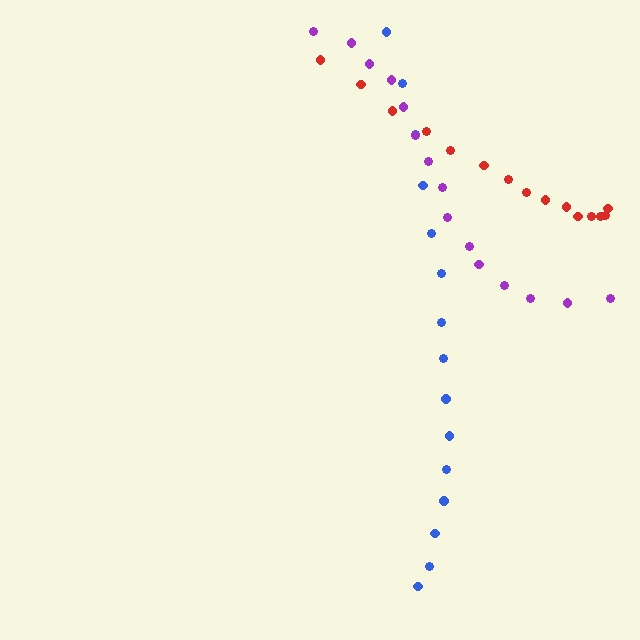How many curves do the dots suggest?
There are 3 distinct paths.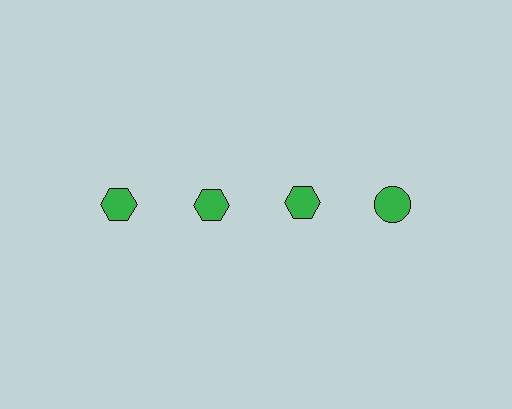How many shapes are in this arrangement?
There are 4 shapes arranged in a grid pattern.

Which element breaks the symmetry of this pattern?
The green circle in the top row, second from right column breaks the symmetry. All other shapes are green hexagons.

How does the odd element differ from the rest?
It has a different shape: circle instead of hexagon.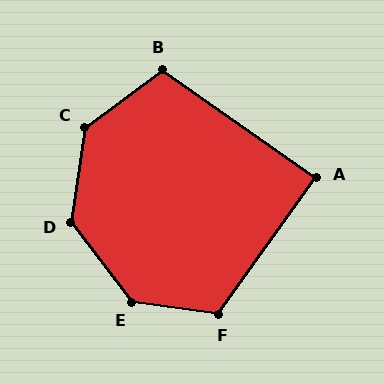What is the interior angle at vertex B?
Approximately 109 degrees (obtuse).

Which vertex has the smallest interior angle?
A, at approximately 89 degrees.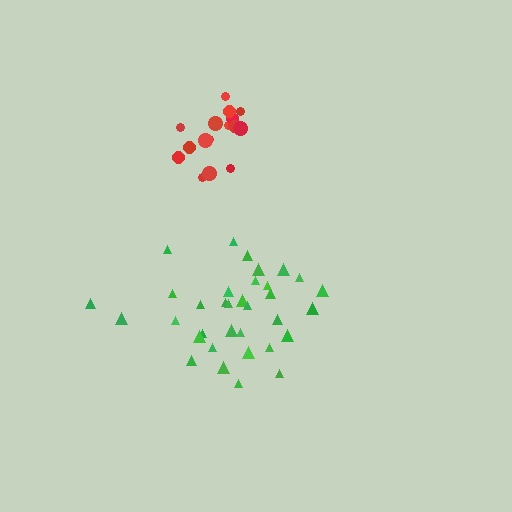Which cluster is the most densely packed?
Red.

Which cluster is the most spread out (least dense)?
Green.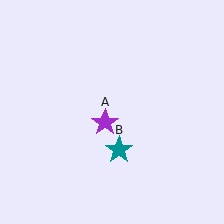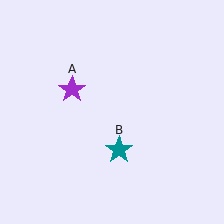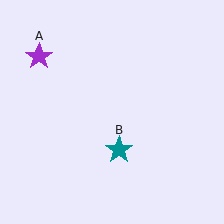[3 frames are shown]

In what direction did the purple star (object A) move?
The purple star (object A) moved up and to the left.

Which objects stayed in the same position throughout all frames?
Teal star (object B) remained stationary.